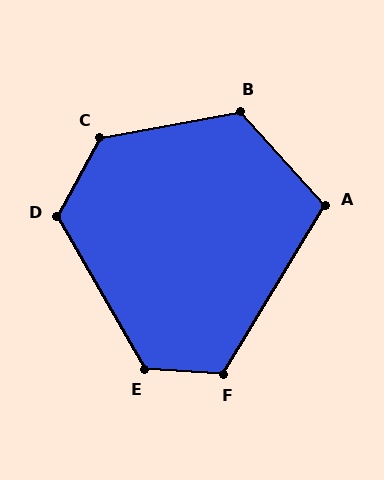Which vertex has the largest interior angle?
C, at approximately 130 degrees.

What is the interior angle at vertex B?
Approximately 121 degrees (obtuse).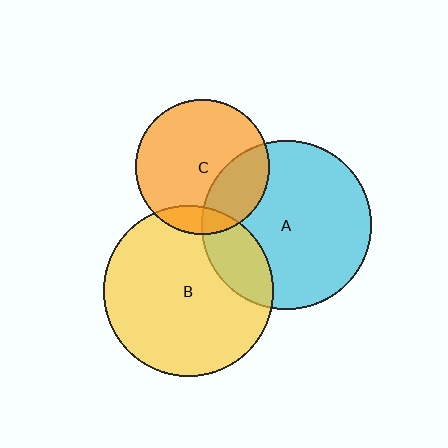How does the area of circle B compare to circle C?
Approximately 1.6 times.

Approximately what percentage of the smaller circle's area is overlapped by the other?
Approximately 10%.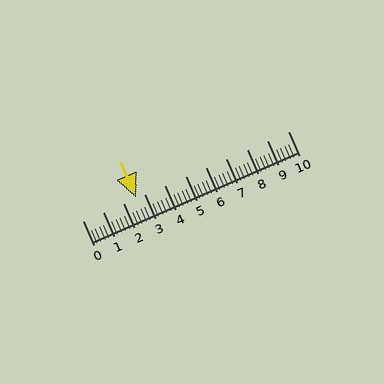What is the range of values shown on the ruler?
The ruler shows values from 0 to 10.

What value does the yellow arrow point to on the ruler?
The yellow arrow points to approximately 2.6.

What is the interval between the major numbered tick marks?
The major tick marks are spaced 1 units apart.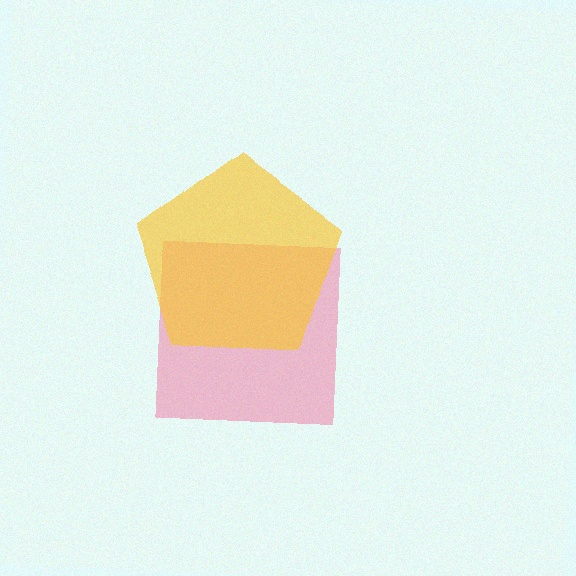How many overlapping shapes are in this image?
There are 2 overlapping shapes in the image.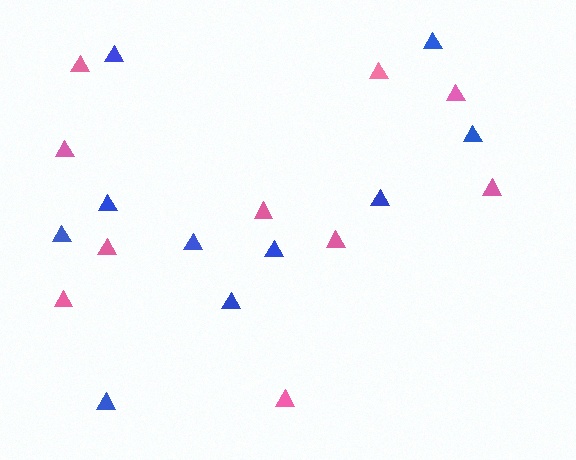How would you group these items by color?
There are 2 groups: one group of blue triangles (10) and one group of pink triangles (10).